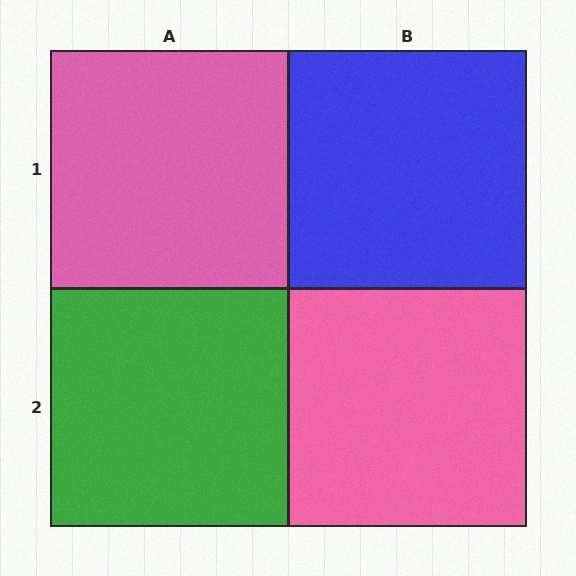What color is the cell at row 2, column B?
Pink.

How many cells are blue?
1 cell is blue.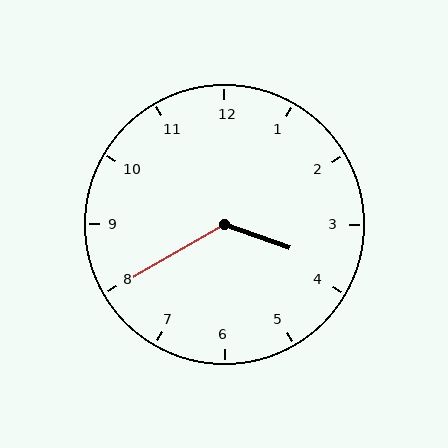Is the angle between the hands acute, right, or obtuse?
It is obtuse.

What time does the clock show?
3:40.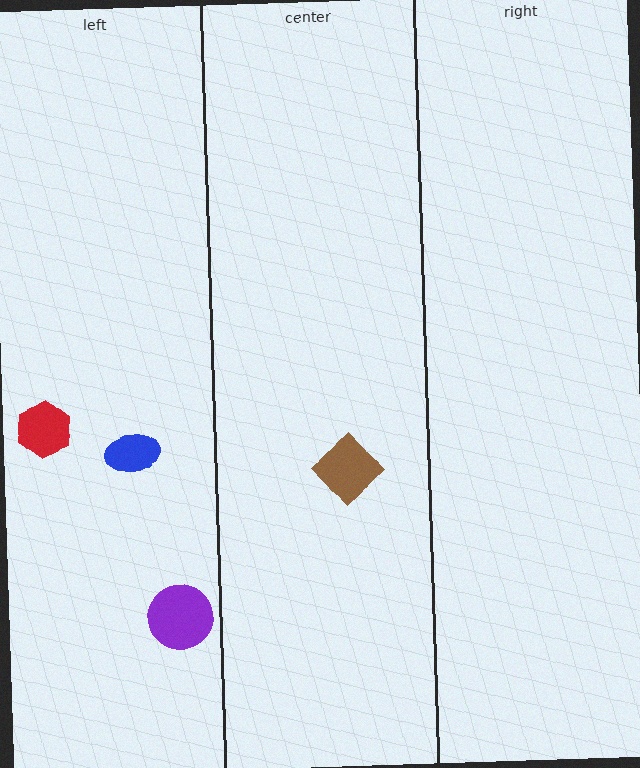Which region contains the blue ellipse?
The left region.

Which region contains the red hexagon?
The left region.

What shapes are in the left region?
The red hexagon, the purple circle, the blue ellipse.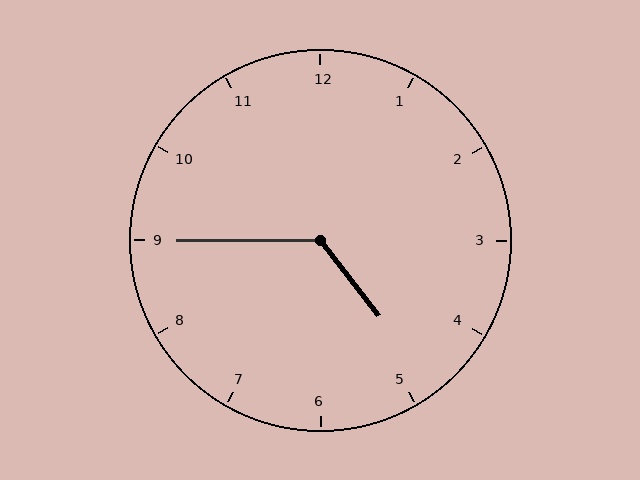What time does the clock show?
4:45.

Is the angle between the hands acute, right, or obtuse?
It is obtuse.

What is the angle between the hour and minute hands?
Approximately 128 degrees.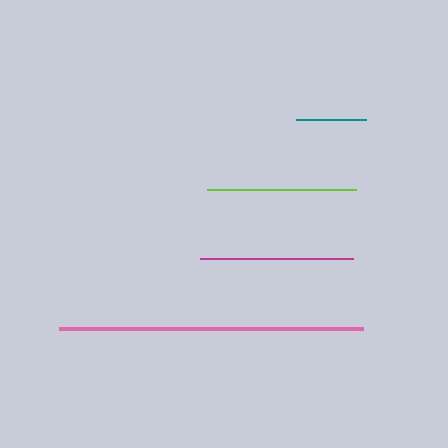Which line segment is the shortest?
The teal line is the shortest at approximately 70 pixels.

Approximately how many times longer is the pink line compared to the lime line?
The pink line is approximately 2.0 times the length of the lime line.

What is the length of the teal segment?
The teal segment is approximately 70 pixels long.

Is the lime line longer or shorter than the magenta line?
The magenta line is longer than the lime line.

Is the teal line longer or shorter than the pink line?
The pink line is longer than the teal line.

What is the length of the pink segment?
The pink segment is approximately 304 pixels long.